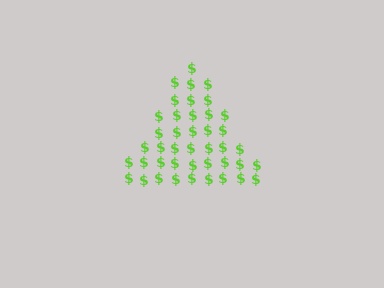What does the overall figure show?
The overall figure shows a triangle.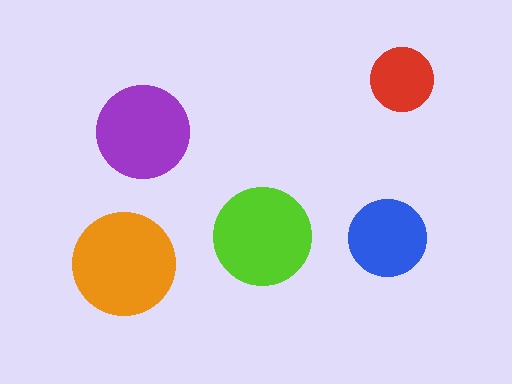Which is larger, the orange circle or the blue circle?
The orange one.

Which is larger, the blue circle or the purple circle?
The purple one.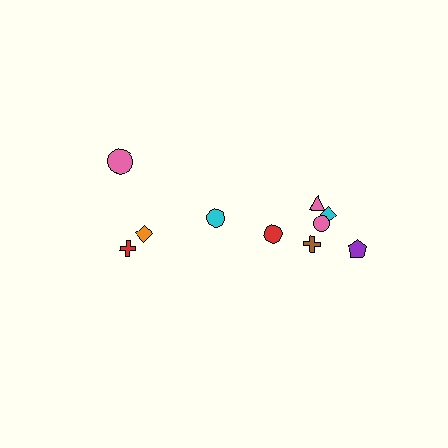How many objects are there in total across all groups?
There are 10 objects.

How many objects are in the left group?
There are 4 objects.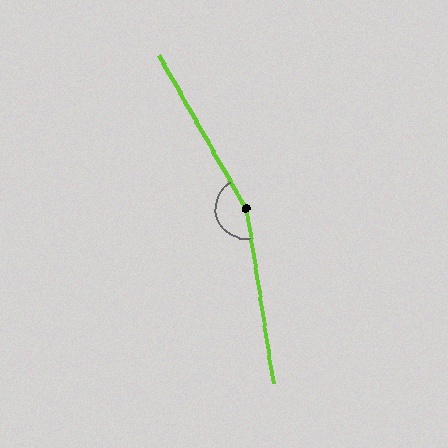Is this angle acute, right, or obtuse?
It is obtuse.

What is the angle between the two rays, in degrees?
Approximately 159 degrees.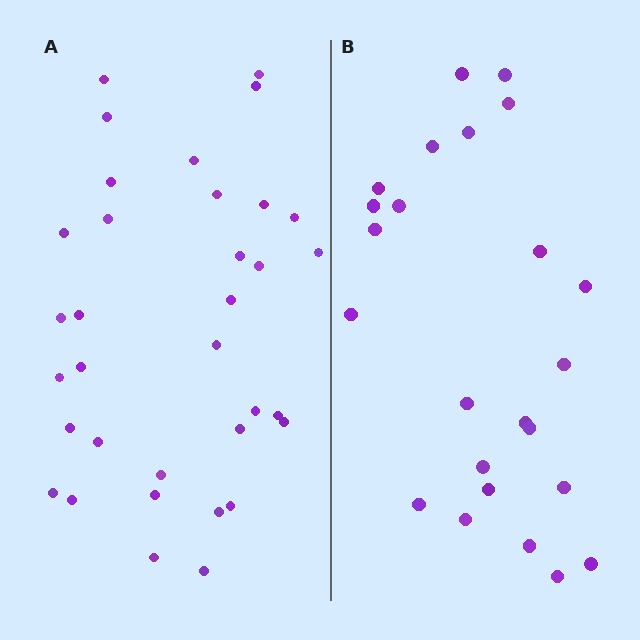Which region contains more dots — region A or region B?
Region A (the left region) has more dots.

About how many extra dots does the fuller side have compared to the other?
Region A has roughly 10 or so more dots than region B.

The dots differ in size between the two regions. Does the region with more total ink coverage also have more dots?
No. Region B has more total ink coverage because its dots are larger, but region A actually contains more individual dots. Total area can be misleading — the number of items is what matters here.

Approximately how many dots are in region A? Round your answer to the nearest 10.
About 30 dots. (The exact count is 34, which rounds to 30.)